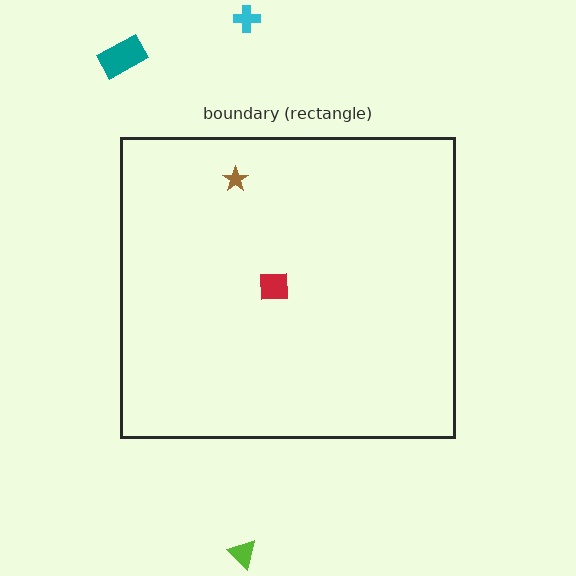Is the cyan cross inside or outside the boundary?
Outside.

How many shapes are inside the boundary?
2 inside, 3 outside.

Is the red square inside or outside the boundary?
Inside.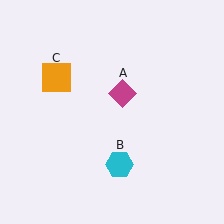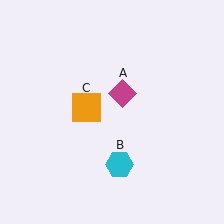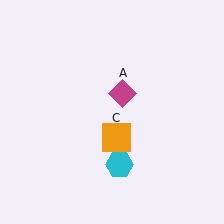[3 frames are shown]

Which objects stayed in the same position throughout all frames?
Magenta diamond (object A) and cyan hexagon (object B) remained stationary.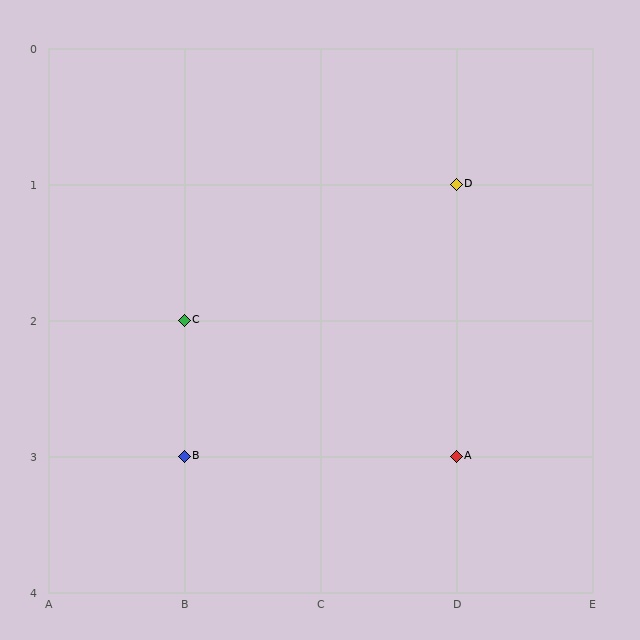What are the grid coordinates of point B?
Point B is at grid coordinates (B, 3).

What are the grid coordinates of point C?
Point C is at grid coordinates (B, 2).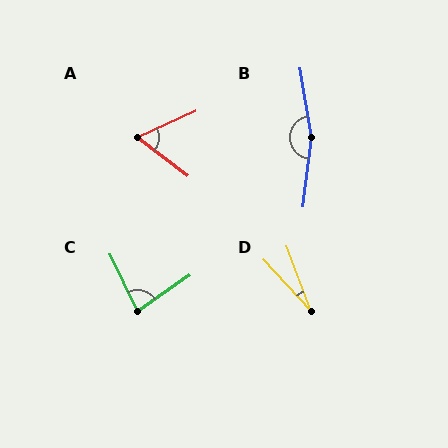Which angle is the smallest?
D, at approximately 23 degrees.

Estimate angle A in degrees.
Approximately 62 degrees.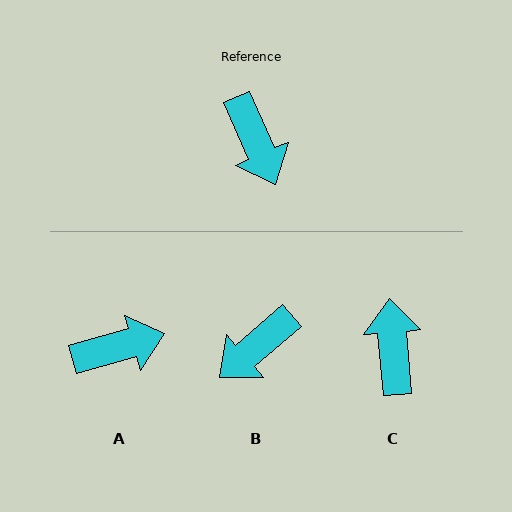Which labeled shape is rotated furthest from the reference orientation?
C, about 161 degrees away.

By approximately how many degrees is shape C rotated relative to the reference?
Approximately 161 degrees counter-clockwise.